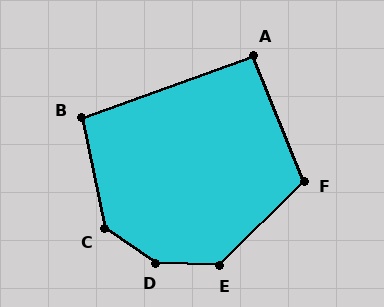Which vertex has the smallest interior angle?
A, at approximately 92 degrees.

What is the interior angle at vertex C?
Approximately 135 degrees (obtuse).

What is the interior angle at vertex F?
Approximately 113 degrees (obtuse).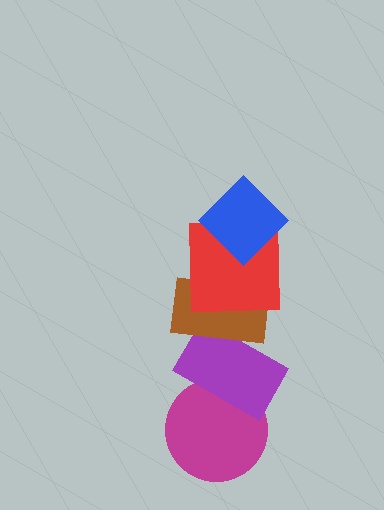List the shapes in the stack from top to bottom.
From top to bottom: the blue diamond, the red square, the brown rectangle, the purple rectangle, the magenta circle.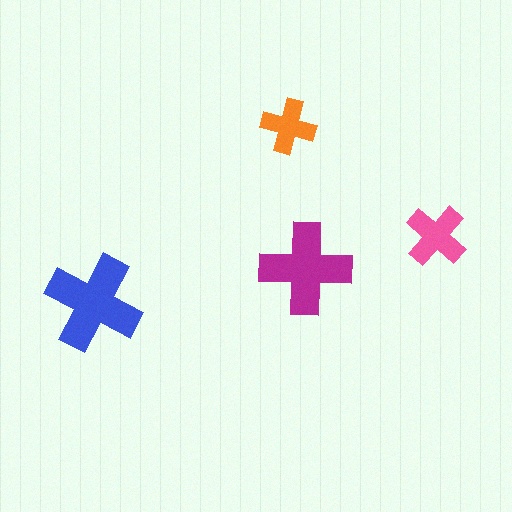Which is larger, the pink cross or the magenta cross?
The magenta one.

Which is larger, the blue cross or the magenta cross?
The blue one.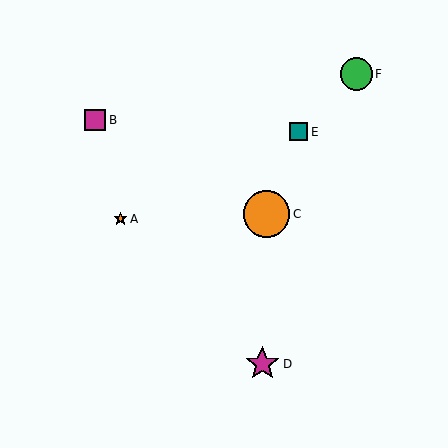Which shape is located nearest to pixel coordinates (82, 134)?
The magenta square (labeled B) at (95, 120) is nearest to that location.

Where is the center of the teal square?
The center of the teal square is at (299, 132).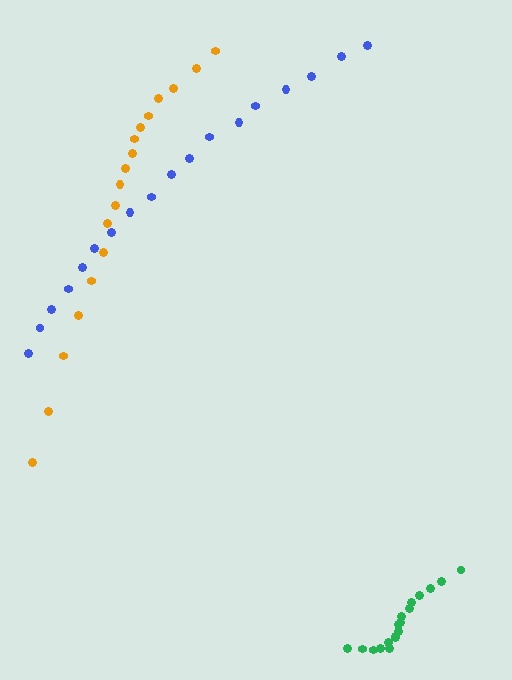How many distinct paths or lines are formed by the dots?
There are 3 distinct paths.